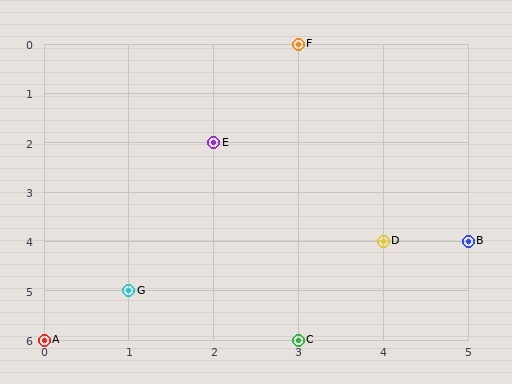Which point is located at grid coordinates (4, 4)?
Point D is at (4, 4).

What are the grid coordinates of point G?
Point G is at grid coordinates (1, 5).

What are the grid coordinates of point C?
Point C is at grid coordinates (3, 6).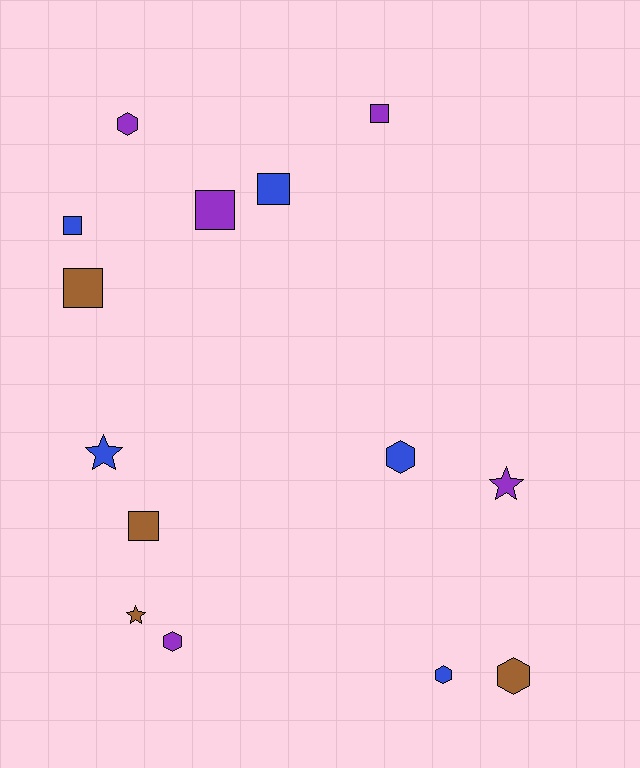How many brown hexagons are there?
There is 1 brown hexagon.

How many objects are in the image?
There are 14 objects.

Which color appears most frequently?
Purple, with 5 objects.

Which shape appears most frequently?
Square, with 6 objects.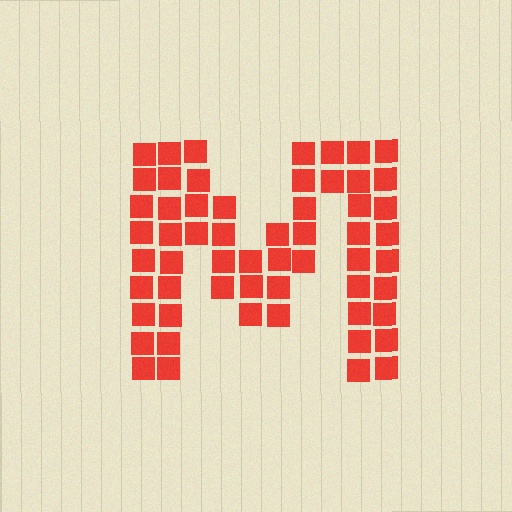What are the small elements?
The small elements are squares.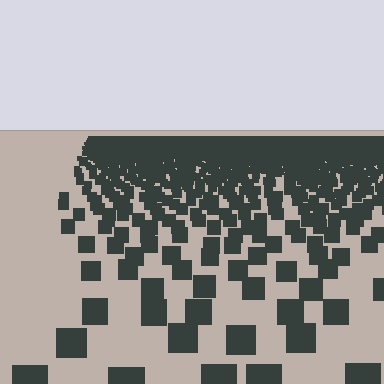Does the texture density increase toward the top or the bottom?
Density increases toward the top.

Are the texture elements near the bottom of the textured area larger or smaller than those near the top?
Larger. Near the bottom, elements are closer to the viewer and appear at a bigger on-screen size.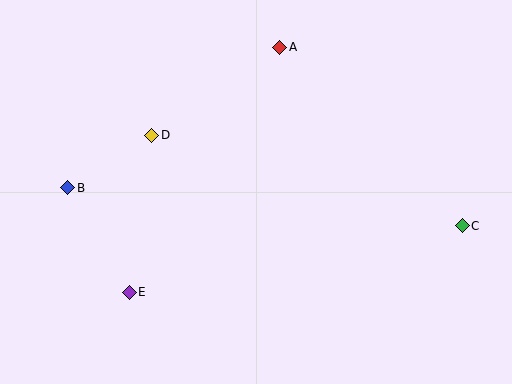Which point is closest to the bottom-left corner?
Point E is closest to the bottom-left corner.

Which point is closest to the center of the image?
Point D at (152, 135) is closest to the center.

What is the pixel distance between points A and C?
The distance between A and C is 255 pixels.